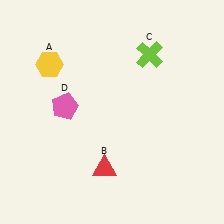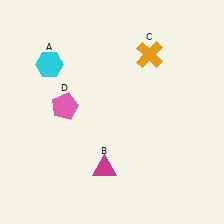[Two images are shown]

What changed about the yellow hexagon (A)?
In Image 1, A is yellow. In Image 2, it changed to cyan.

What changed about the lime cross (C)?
In Image 1, C is lime. In Image 2, it changed to orange.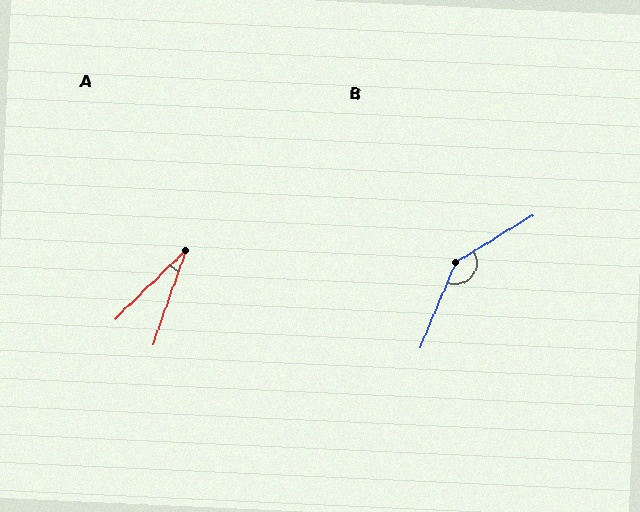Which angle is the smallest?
A, at approximately 26 degrees.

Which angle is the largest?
B, at approximately 144 degrees.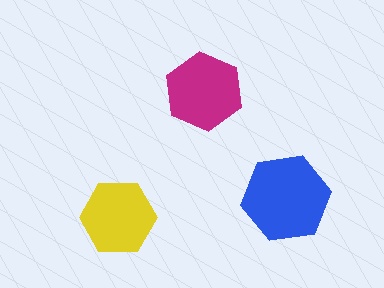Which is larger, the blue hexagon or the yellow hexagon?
The blue one.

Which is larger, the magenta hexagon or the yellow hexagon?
The magenta one.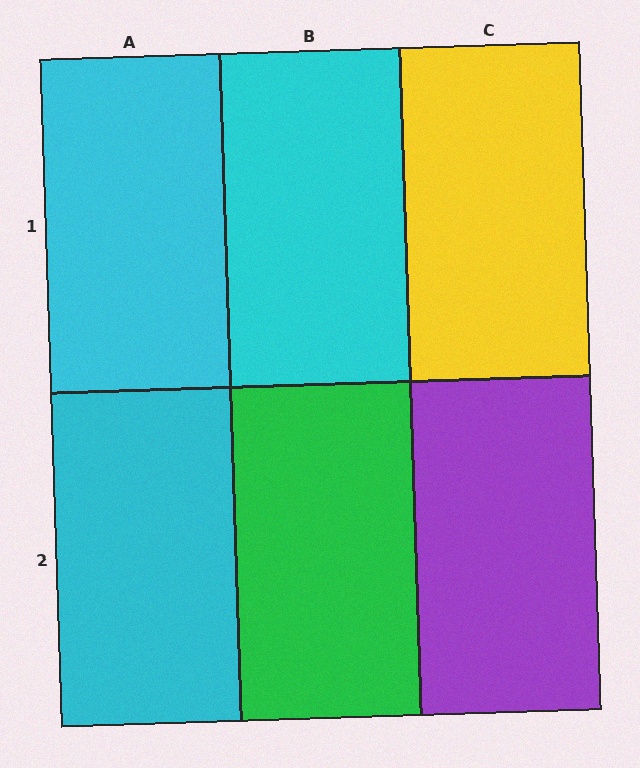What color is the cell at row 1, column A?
Cyan.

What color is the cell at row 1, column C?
Yellow.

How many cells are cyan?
3 cells are cyan.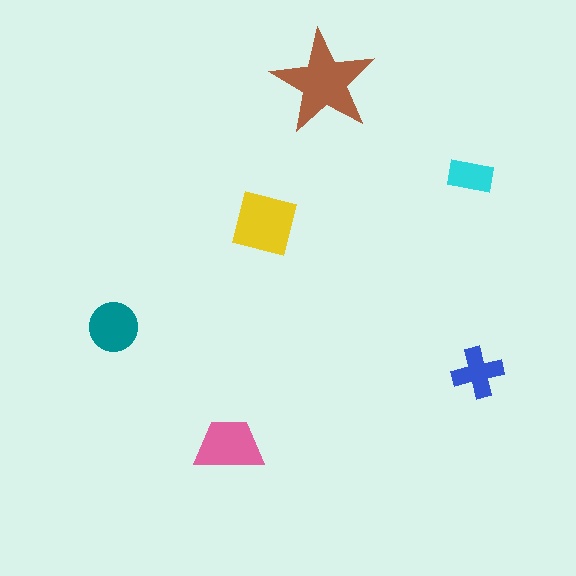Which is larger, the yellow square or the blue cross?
The yellow square.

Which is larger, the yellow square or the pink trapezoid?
The yellow square.